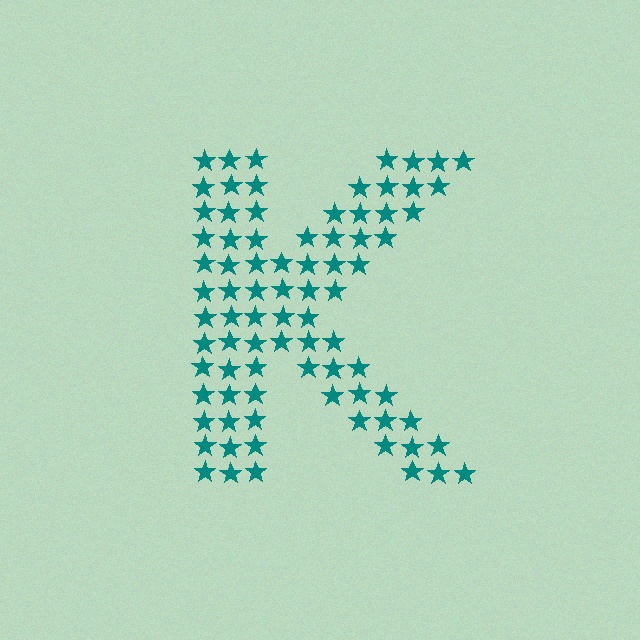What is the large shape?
The large shape is the letter K.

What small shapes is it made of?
It is made of small stars.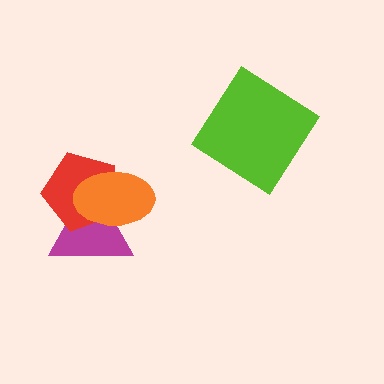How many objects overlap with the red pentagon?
2 objects overlap with the red pentagon.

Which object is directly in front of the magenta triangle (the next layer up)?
The red pentagon is directly in front of the magenta triangle.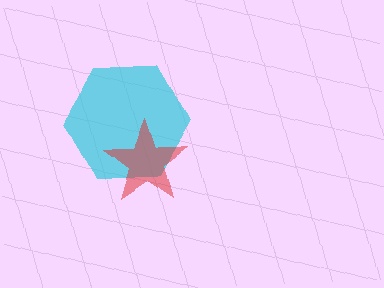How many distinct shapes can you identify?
There are 2 distinct shapes: a cyan hexagon, a red star.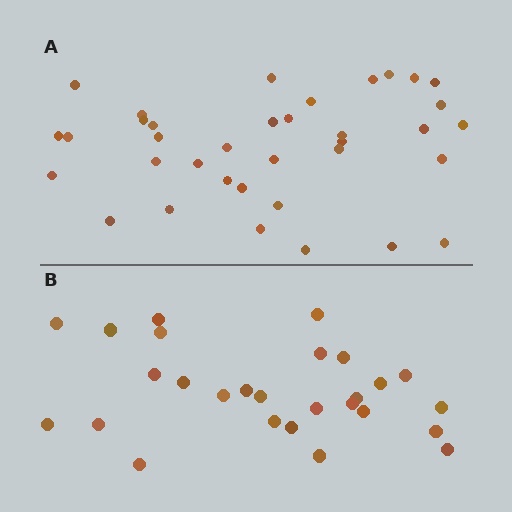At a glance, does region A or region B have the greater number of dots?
Region A (the top region) has more dots.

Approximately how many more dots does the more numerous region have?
Region A has roughly 8 or so more dots than region B.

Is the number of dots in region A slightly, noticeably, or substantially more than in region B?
Region A has noticeably more, but not dramatically so. The ratio is roughly 1.3 to 1.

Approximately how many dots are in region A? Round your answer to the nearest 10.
About 40 dots. (The exact count is 36, which rounds to 40.)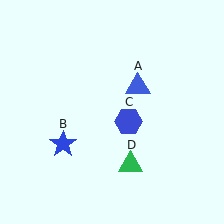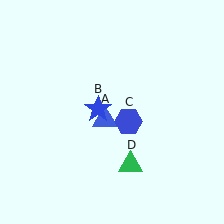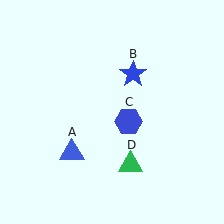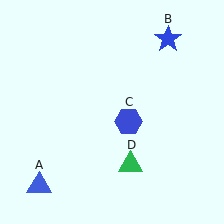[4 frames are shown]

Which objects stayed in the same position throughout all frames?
Blue hexagon (object C) and green triangle (object D) remained stationary.